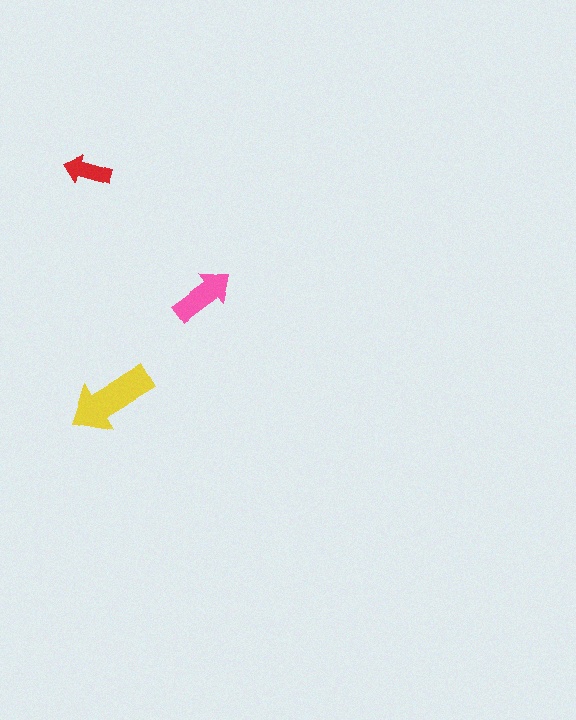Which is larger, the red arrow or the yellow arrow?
The yellow one.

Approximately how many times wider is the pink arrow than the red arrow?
About 1.5 times wider.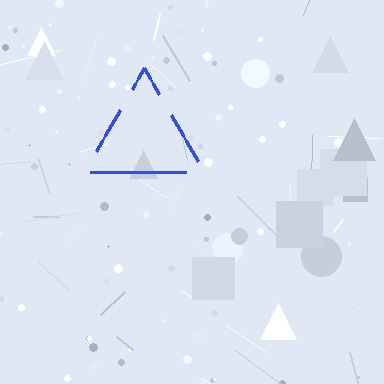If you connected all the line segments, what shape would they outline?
They would outline a triangle.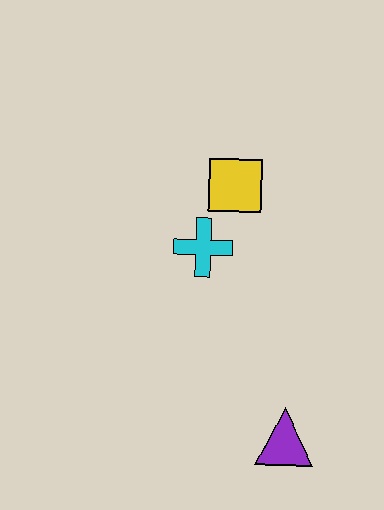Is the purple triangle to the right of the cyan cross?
Yes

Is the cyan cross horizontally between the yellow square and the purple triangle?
No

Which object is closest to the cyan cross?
The yellow square is closest to the cyan cross.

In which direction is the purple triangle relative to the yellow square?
The purple triangle is below the yellow square.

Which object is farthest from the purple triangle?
The yellow square is farthest from the purple triangle.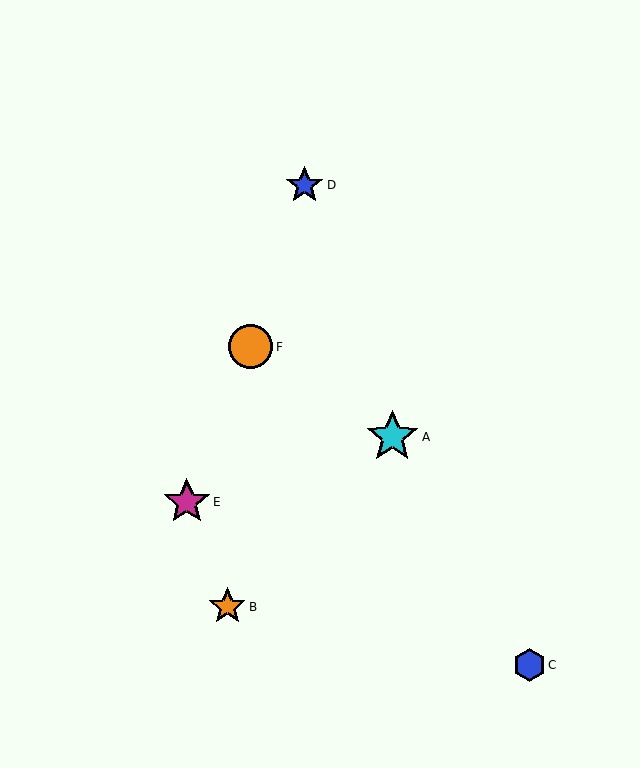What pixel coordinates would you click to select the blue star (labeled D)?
Click at (305, 185) to select the blue star D.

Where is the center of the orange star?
The center of the orange star is at (227, 607).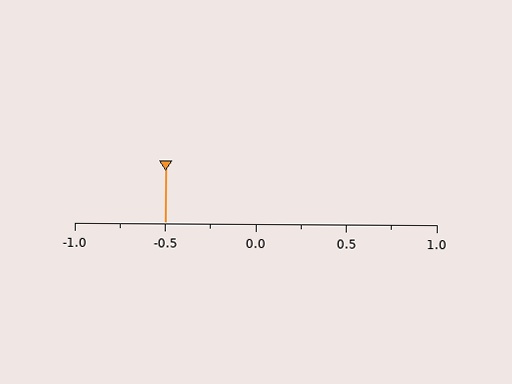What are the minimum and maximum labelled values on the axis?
The axis runs from -1.0 to 1.0.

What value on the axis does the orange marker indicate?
The marker indicates approximately -0.5.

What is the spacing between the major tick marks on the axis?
The major ticks are spaced 0.5 apart.